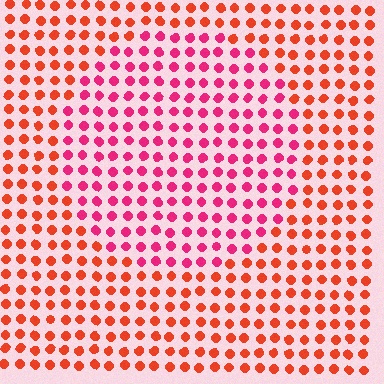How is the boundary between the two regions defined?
The boundary is defined purely by a slight shift in hue (about 36 degrees). Spacing, size, and orientation are identical on both sides.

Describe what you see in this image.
The image is filled with small red elements in a uniform arrangement. A circle-shaped region is visible where the elements are tinted to a slightly different hue, forming a subtle color boundary.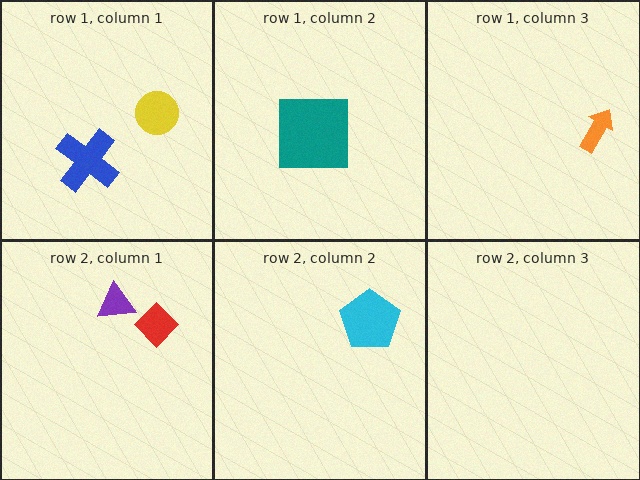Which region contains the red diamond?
The row 2, column 1 region.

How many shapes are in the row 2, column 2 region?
1.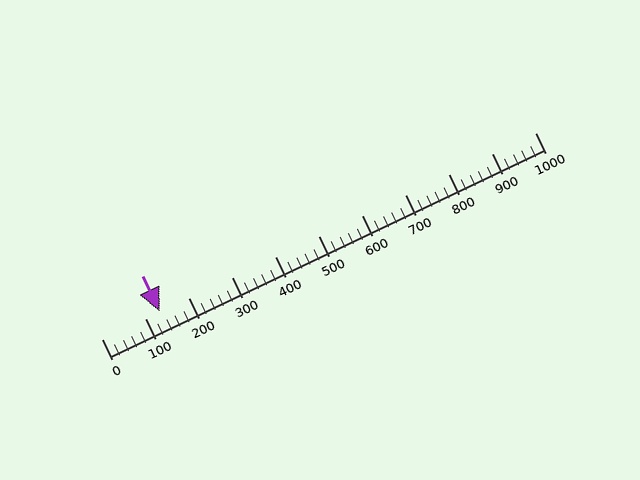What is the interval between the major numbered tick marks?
The major tick marks are spaced 100 units apart.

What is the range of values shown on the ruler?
The ruler shows values from 0 to 1000.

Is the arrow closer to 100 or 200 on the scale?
The arrow is closer to 100.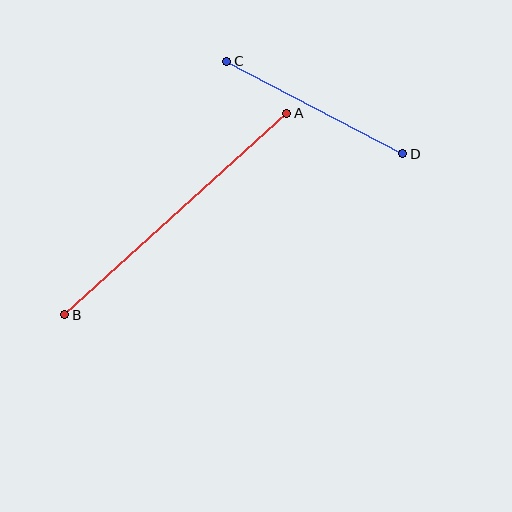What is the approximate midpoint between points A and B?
The midpoint is at approximately (176, 214) pixels.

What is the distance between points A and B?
The distance is approximately 300 pixels.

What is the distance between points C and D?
The distance is approximately 199 pixels.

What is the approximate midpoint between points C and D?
The midpoint is at approximately (315, 107) pixels.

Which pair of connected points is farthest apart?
Points A and B are farthest apart.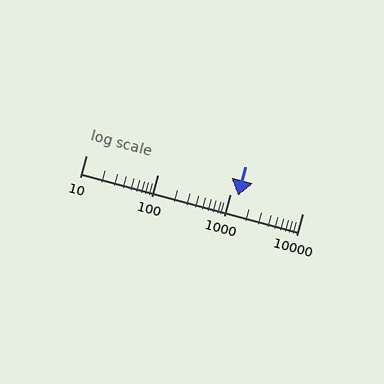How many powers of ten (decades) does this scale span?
The scale spans 3 decades, from 10 to 10000.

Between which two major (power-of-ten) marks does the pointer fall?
The pointer is between 1000 and 10000.